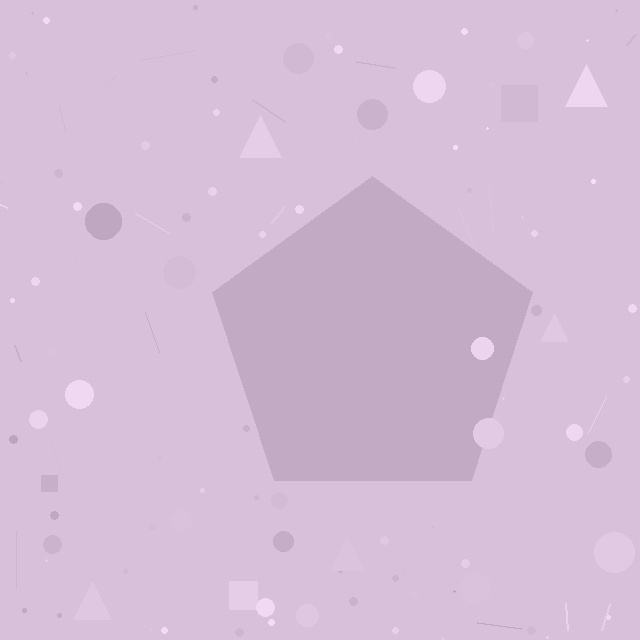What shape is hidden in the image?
A pentagon is hidden in the image.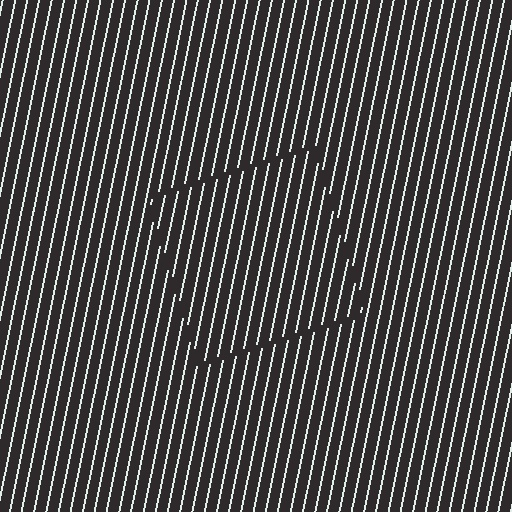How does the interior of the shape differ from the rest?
The interior of the shape contains the same grating, shifted by half a period — the contour is defined by the phase discontinuity where line-ends from the inner and outer gratings abut.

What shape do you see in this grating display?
An illusory square. The interior of the shape contains the same grating, shifted by half a period — the contour is defined by the phase discontinuity where line-ends from the inner and outer gratings abut.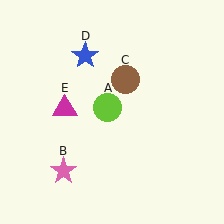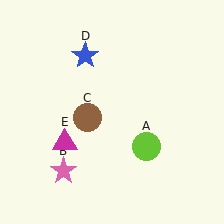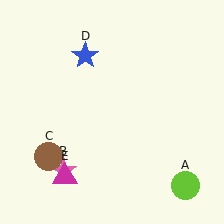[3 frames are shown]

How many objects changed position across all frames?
3 objects changed position: lime circle (object A), brown circle (object C), magenta triangle (object E).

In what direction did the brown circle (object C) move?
The brown circle (object C) moved down and to the left.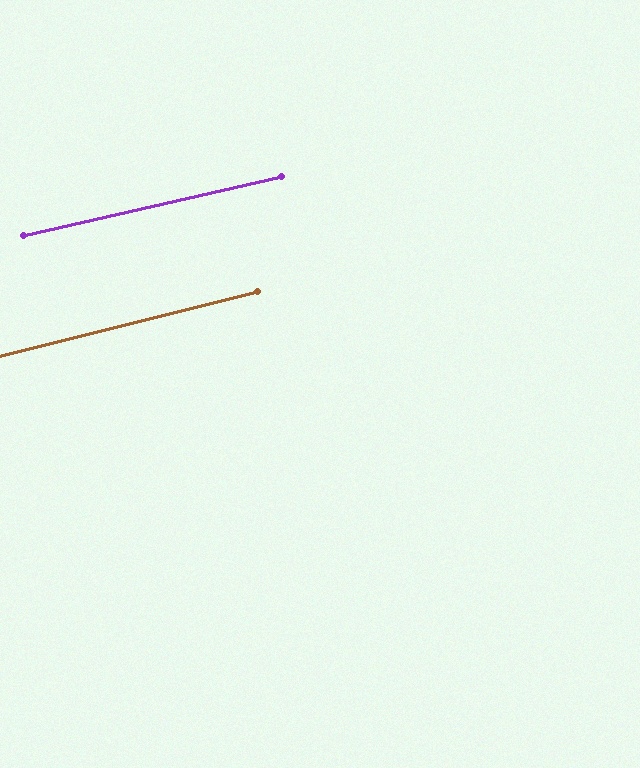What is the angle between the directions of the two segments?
Approximately 1 degree.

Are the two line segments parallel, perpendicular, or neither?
Parallel — their directions differ by only 0.9°.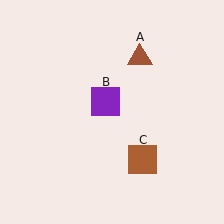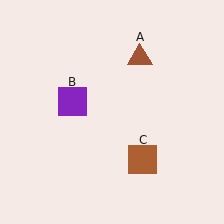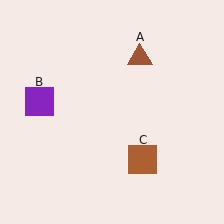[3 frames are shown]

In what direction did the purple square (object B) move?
The purple square (object B) moved left.